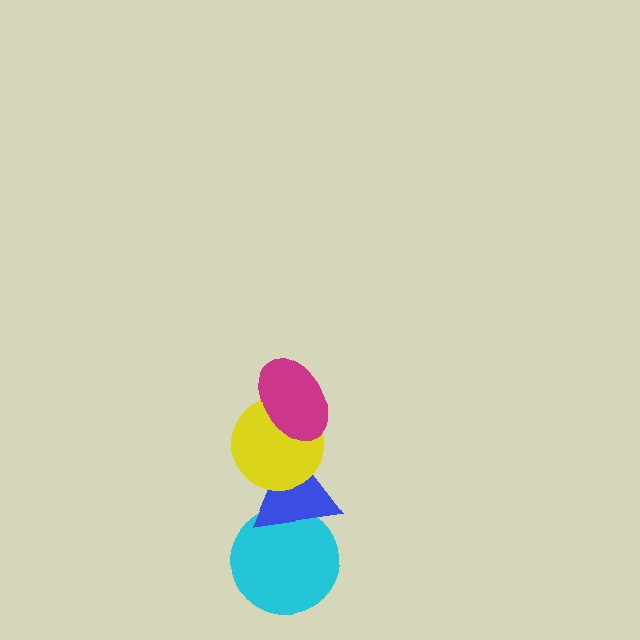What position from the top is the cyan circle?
The cyan circle is 4th from the top.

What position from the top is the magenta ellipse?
The magenta ellipse is 1st from the top.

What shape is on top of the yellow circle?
The magenta ellipse is on top of the yellow circle.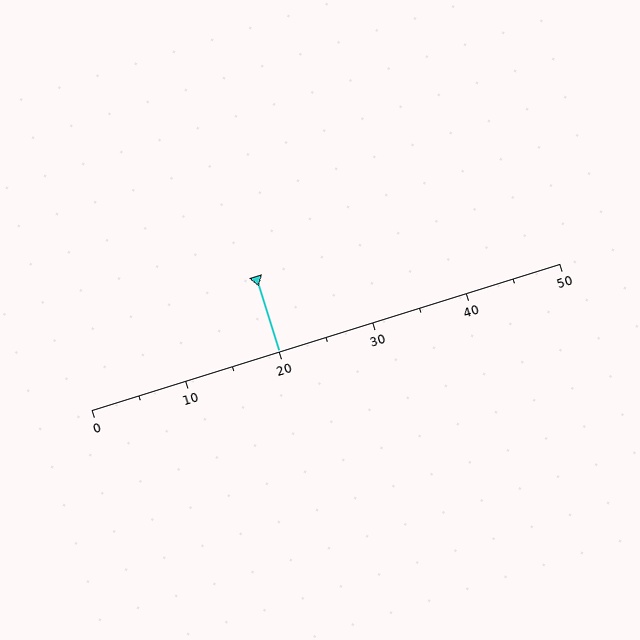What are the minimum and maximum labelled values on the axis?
The axis runs from 0 to 50.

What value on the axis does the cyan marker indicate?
The marker indicates approximately 20.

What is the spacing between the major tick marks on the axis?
The major ticks are spaced 10 apart.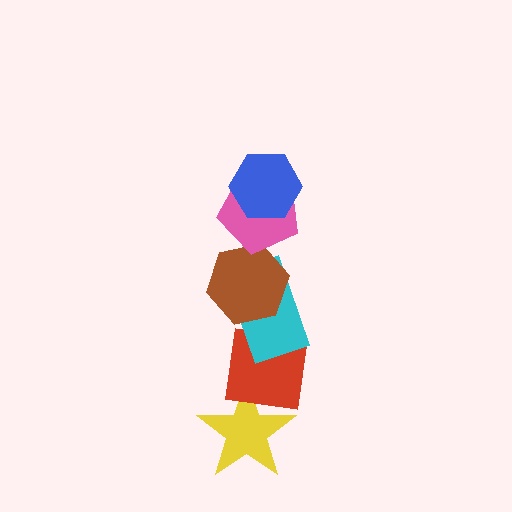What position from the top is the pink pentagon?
The pink pentagon is 2nd from the top.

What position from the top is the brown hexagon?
The brown hexagon is 3rd from the top.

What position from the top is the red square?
The red square is 5th from the top.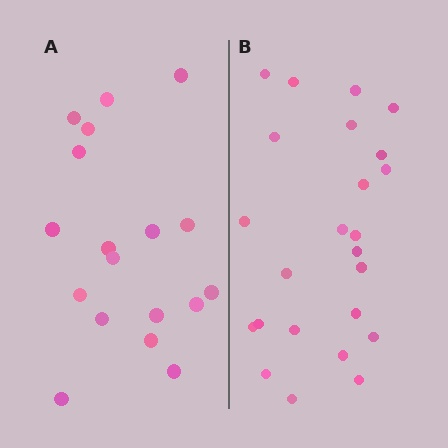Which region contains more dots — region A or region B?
Region B (the right region) has more dots.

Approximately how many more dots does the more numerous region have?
Region B has about 6 more dots than region A.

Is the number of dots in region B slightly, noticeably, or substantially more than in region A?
Region B has noticeably more, but not dramatically so. The ratio is roughly 1.3 to 1.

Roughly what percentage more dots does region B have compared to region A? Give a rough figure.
About 35% more.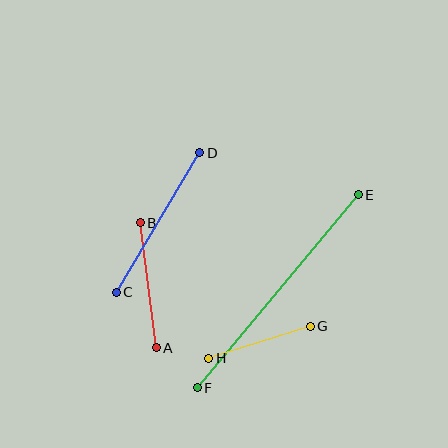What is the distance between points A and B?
The distance is approximately 126 pixels.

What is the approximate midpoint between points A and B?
The midpoint is at approximately (148, 285) pixels.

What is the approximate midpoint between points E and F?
The midpoint is at approximately (278, 291) pixels.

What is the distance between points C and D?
The distance is approximately 162 pixels.